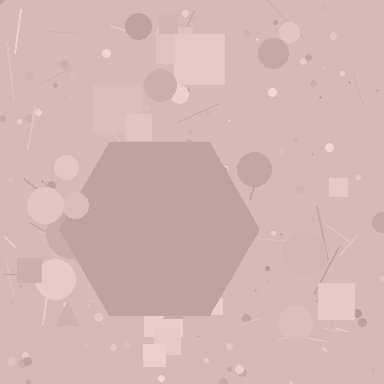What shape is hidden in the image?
A hexagon is hidden in the image.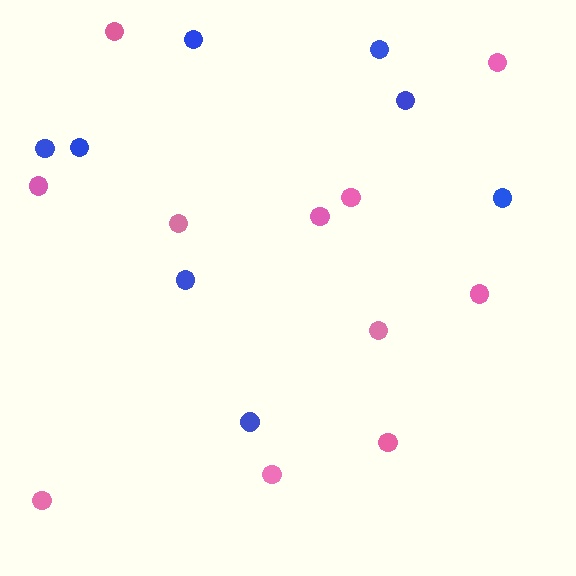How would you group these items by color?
There are 2 groups: one group of pink circles (11) and one group of blue circles (8).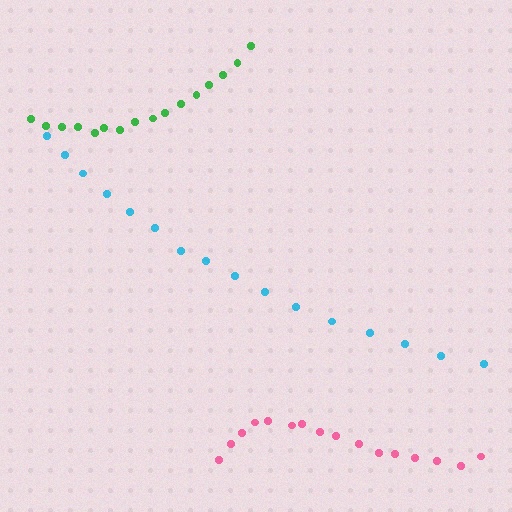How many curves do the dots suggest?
There are 3 distinct paths.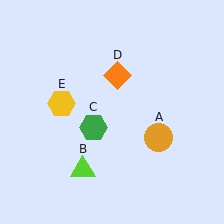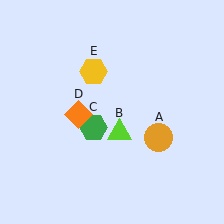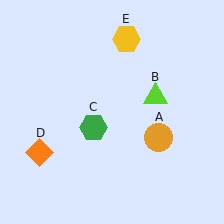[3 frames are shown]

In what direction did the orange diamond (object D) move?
The orange diamond (object D) moved down and to the left.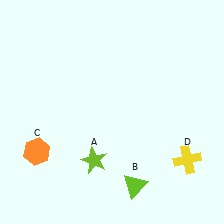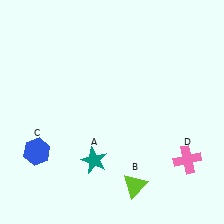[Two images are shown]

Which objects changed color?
A changed from lime to teal. C changed from orange to blue. D changed from yellow to pink.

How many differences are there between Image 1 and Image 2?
There are 3 differences between the two images.